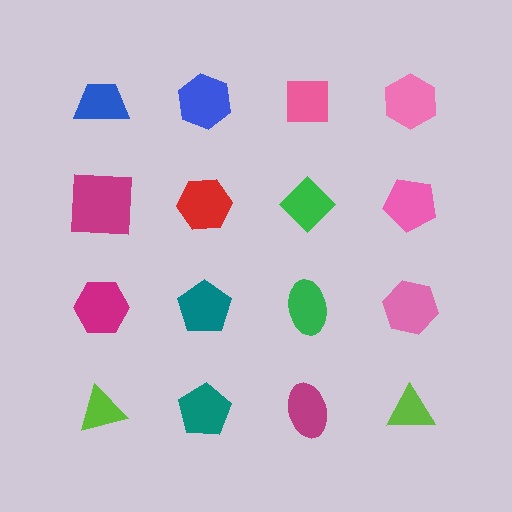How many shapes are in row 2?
4 shapes.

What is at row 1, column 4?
A pink hexagon.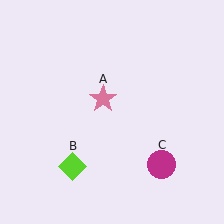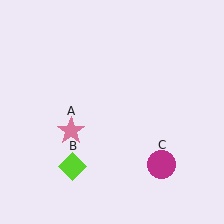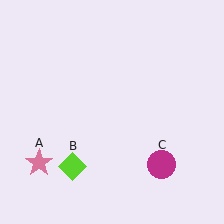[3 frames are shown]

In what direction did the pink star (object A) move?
The pink star (object A) moved down and to the left.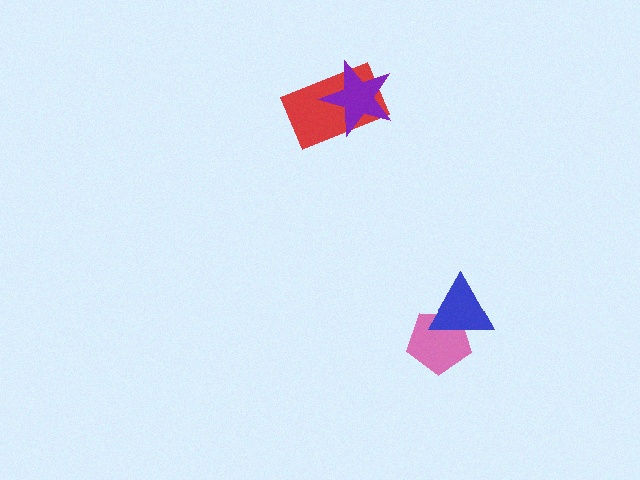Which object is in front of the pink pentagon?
The blue triangle is in front of the pink pentagon.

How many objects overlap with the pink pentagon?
1 object overlaps with the pink pentagon.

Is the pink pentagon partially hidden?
Yes, it is partially covered by another shape.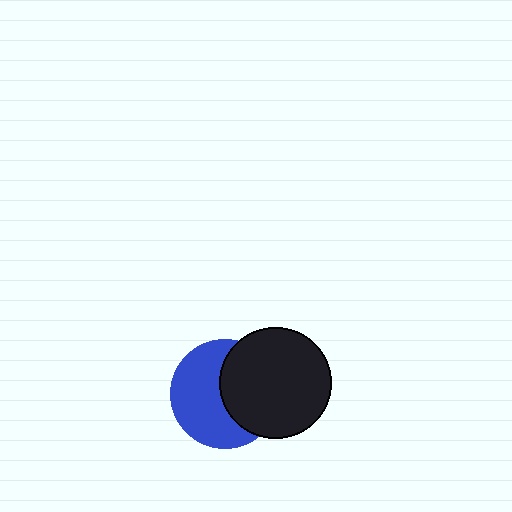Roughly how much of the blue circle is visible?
About half of it is visible (roughly 56%).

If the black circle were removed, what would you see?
You would see the complete blue circle.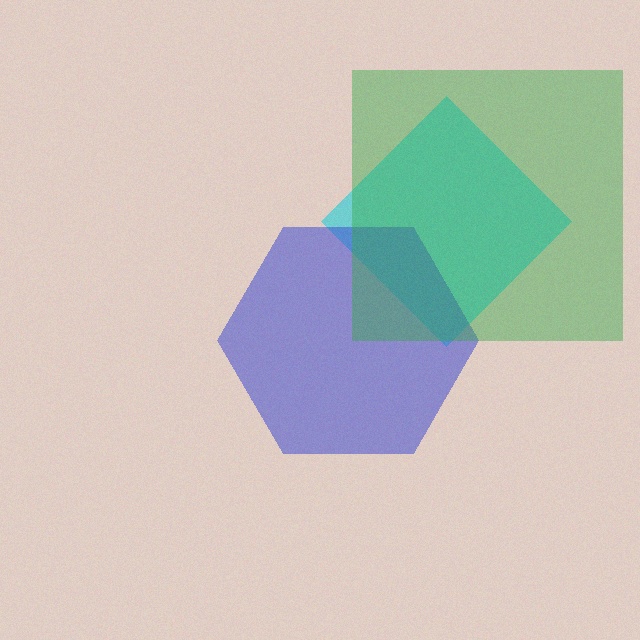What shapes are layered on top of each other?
The layered shapes are: a cyan diamond, a blue hexagon, a green square.